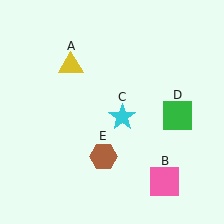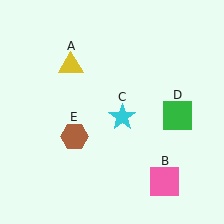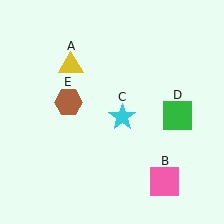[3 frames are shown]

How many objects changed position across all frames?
1 object changed position: brown hexagon (object E).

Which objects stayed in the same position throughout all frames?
Yellow triangle (object A) and pink square (object B) and cyan star (object C) and green square (object D) remained stationary.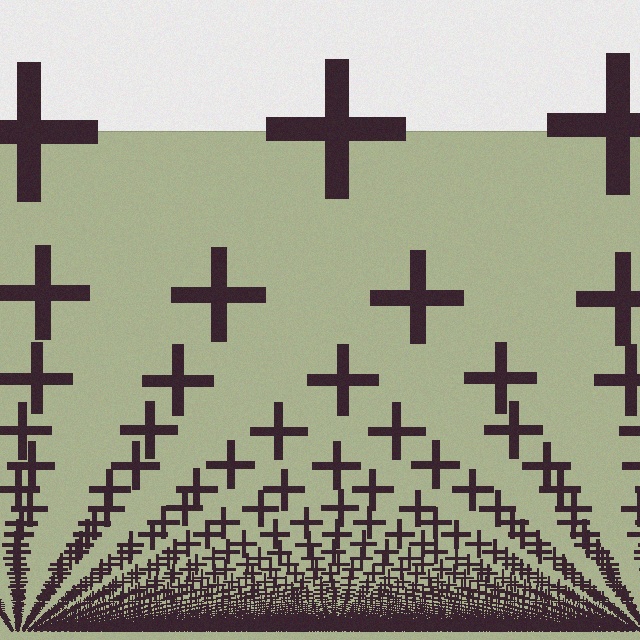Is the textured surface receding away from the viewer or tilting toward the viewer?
The surface appears to tilt toward the viewer. Texture elements get larger and sparser toward the top.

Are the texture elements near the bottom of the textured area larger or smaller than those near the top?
Smaller. The gradient is inverted — elements near the bottom are smaller and denser.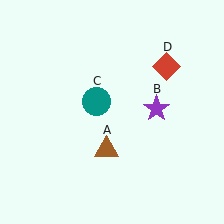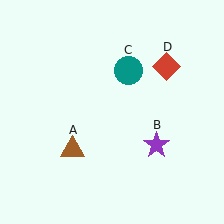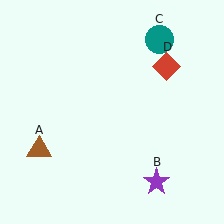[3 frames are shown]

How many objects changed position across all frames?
3 objects changed position: brown triangle (object A), purple star (object B), teal circle (object C).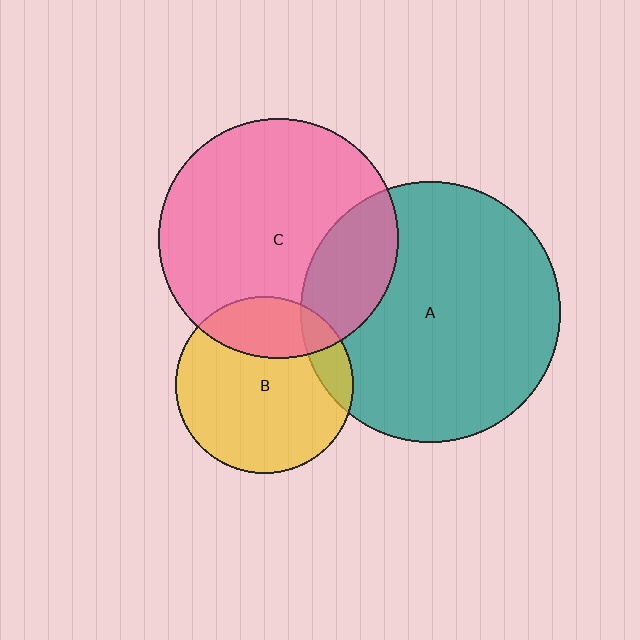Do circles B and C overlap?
Yes.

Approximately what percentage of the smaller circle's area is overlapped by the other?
Approximately 25%.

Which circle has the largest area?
Circle A (teal).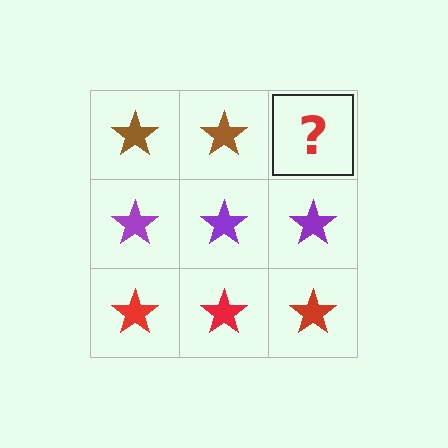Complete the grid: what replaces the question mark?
The question mark should be replaced with a brown star.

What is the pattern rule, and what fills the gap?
The rule is that each row has a consistent color. The gap should be filled with a brown star.